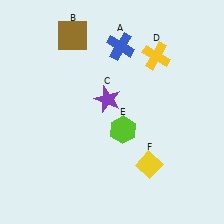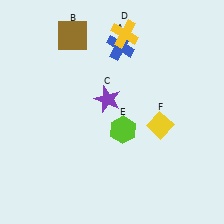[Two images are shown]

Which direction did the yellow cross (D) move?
The yellow cross (D) moved left.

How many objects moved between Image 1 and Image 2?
2 objects moved between the two images.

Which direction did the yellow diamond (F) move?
The yellow diamond (F) moved up.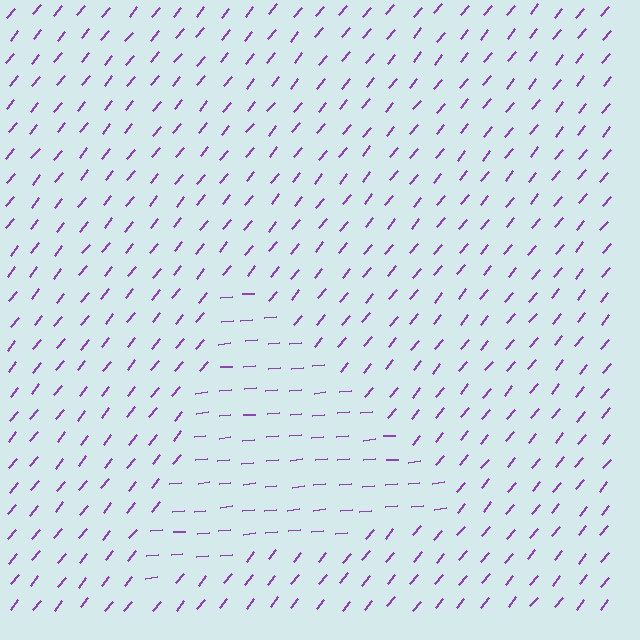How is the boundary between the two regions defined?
The boundary is defined purely by a change in line orientation (approximately 45 degrees difference). All lines are the same color and thickness.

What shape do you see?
I see a triangle.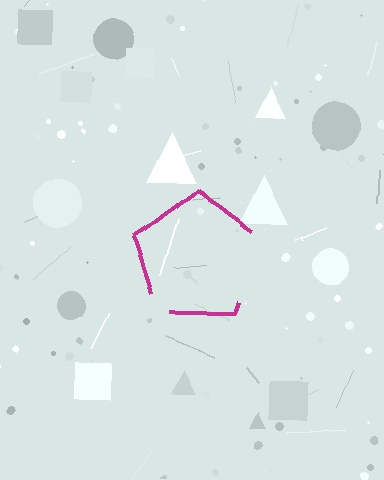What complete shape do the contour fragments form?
The contour fragments form a pentagon.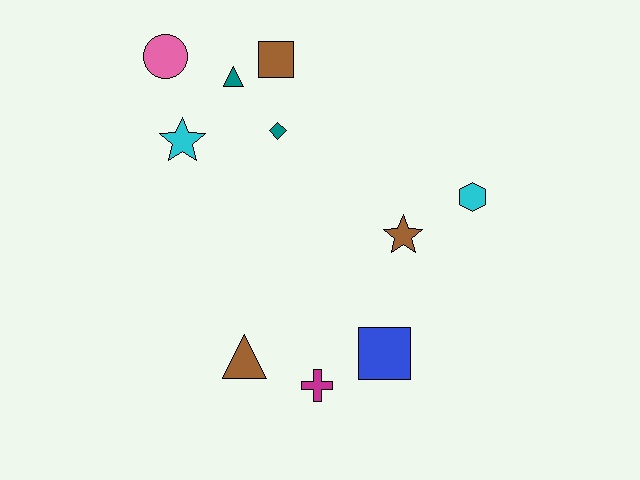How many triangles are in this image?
There are 2 triangles.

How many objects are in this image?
There are 10 objects.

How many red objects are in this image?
There are no red objects.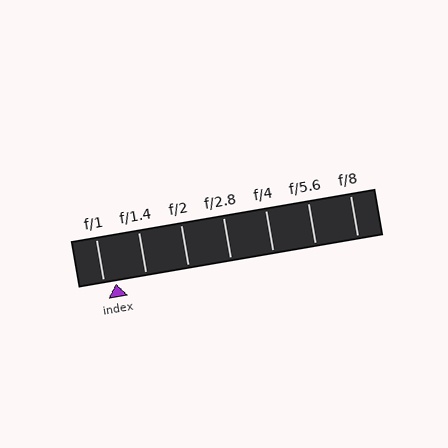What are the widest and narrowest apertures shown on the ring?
The widest aperture shown is f/1 and the narrowest is f/8.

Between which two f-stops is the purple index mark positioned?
The index mark is between f/1 and f/1.4.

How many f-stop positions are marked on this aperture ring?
There are 7 f-stop positions marked.